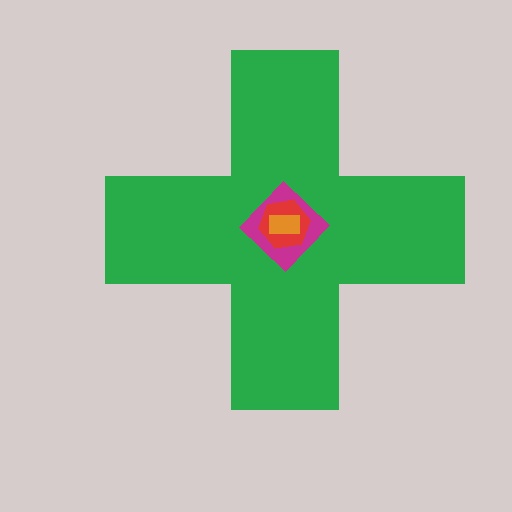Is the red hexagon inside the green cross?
Yes.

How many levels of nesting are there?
4.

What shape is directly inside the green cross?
The magenta diamond.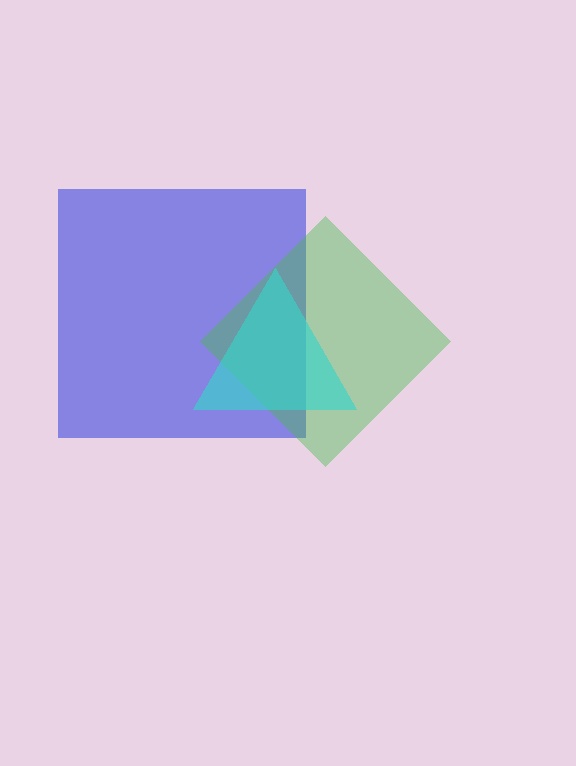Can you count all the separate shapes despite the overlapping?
Yes, there are 3 separate shapes.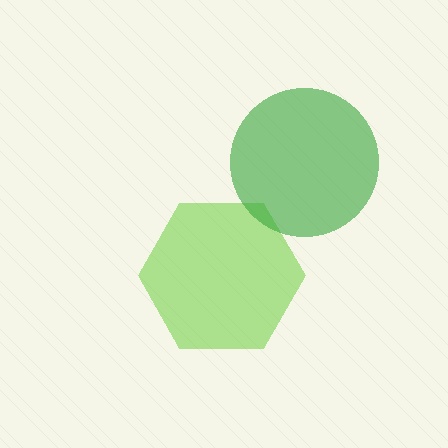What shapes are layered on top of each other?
The layered shapes are: a lime hexagon, a green circle.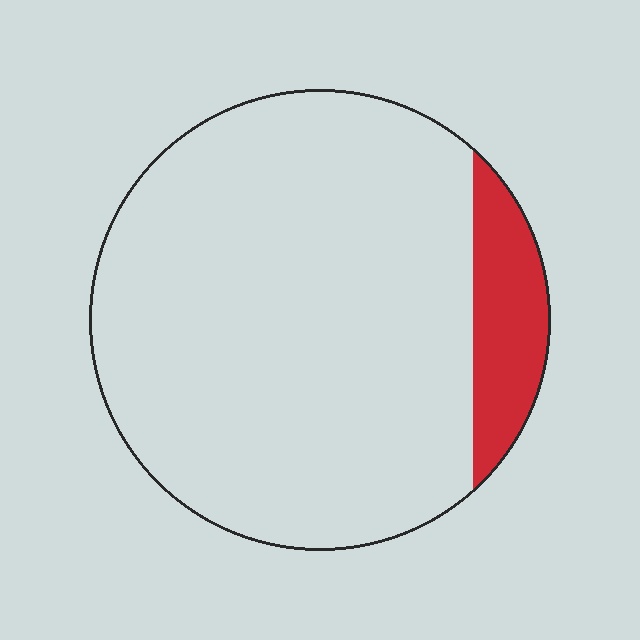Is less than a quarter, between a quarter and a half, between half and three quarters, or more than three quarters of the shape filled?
Less than a quarter.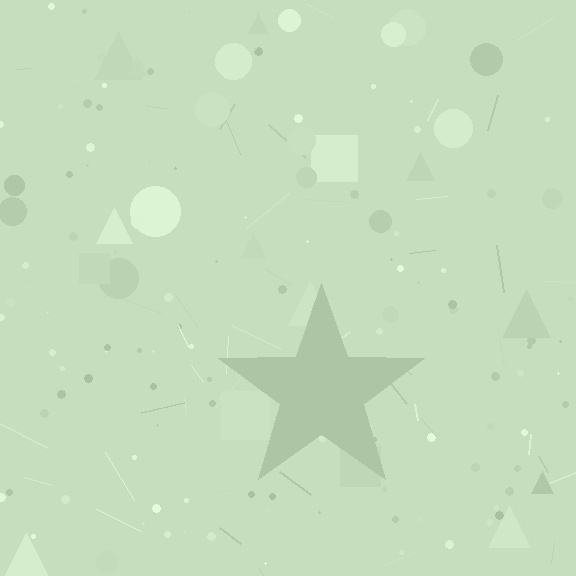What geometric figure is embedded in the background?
A star is embedded in the background.